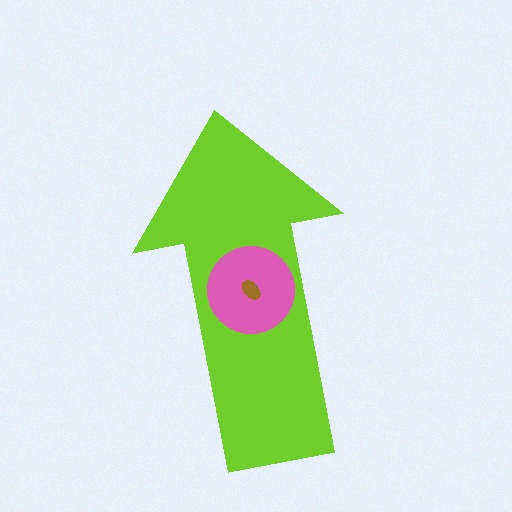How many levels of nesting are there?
3.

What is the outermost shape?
The lime arrow.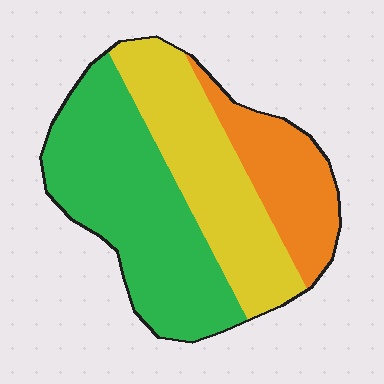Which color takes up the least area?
Orange, at roughly 20%.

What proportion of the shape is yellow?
Yellow takes up about one third (1/3) of the shape.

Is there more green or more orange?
Green.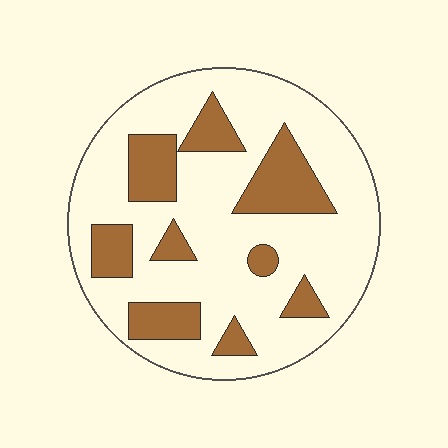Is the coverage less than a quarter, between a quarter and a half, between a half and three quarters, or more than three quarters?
Between a quarter and a half.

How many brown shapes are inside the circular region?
9.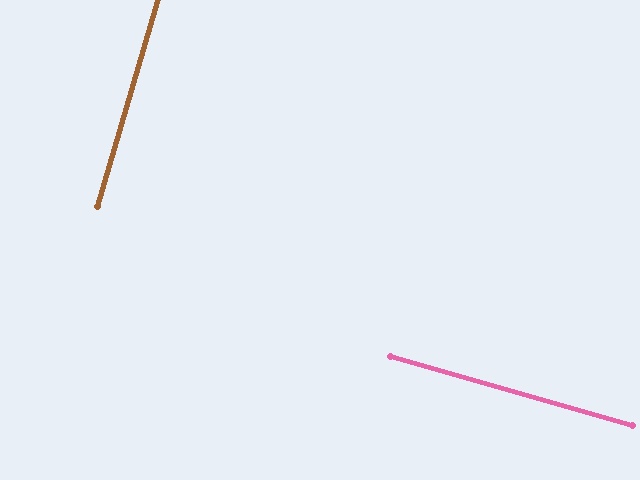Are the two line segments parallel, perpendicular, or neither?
Perpendicular — they meet at approximately 89°.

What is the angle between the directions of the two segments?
Approximately 89 degrees.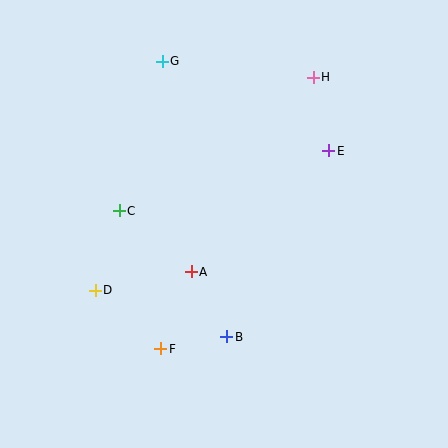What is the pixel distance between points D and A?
The distance between D and A is 98 pixels.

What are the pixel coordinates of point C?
Point C is at (119, 211).